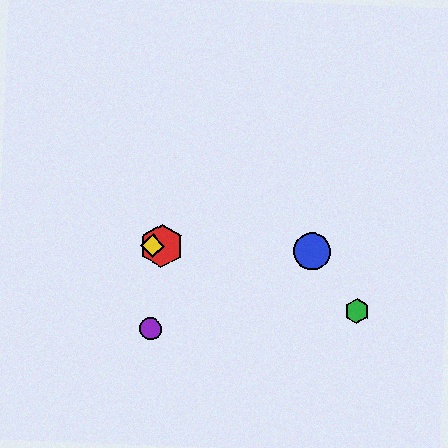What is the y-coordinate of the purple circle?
The purple circle is at y≈329.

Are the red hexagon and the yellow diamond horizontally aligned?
Yes, both are at y≈246.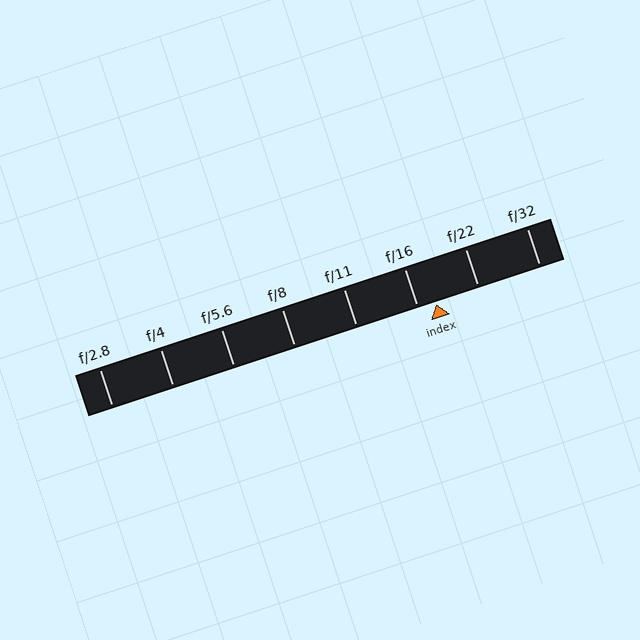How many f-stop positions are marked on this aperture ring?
There are 8 f-stop positions marked.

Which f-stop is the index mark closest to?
The index mark is closest to f/16.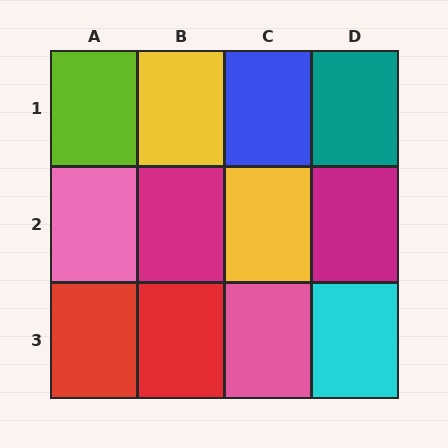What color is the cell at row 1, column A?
Lime.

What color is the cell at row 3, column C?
Pink.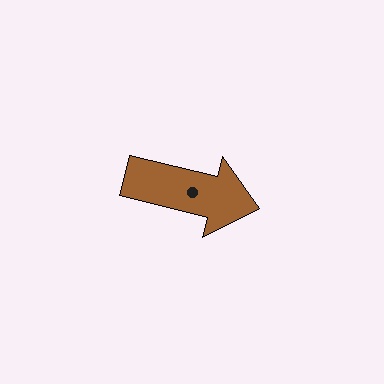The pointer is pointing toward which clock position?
Roughly 3 o'clock.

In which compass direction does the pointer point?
East.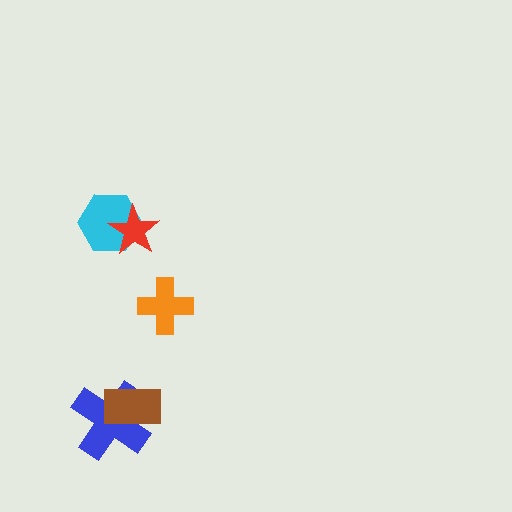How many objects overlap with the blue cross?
1 object overlaps with the blue cross.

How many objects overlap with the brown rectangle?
1 object overlaps with the brown rectangle.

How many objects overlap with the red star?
1 object overlaps with the red star.